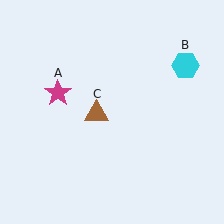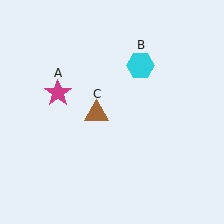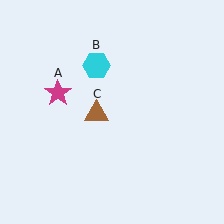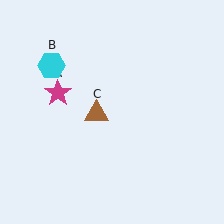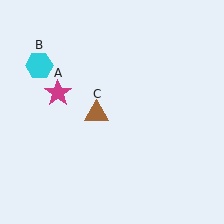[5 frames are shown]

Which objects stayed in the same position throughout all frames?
Magenta star (object A) and brown triangle (object C) remained stationary.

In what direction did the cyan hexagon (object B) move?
The cyan hexagon (object B) moved left.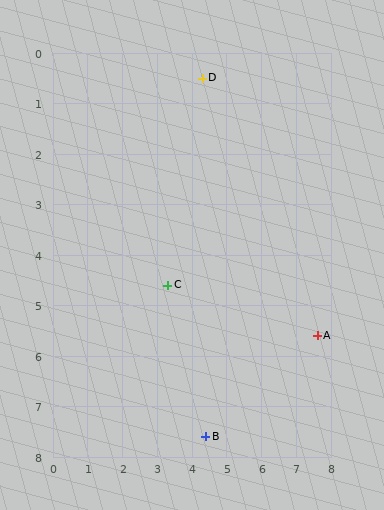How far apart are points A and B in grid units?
Points A and B are about 3.8 grid units apart.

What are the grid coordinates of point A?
Point A is at approximately (7.6, 5.6).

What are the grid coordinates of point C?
Point C is at approximately (3.3, 4.6).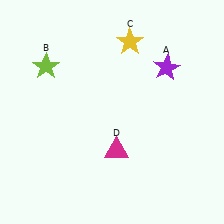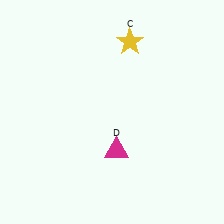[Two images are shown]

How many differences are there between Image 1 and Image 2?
There are 2 differences between the two images.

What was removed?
The purple star (A), the lime star (B) were removed in Image 2.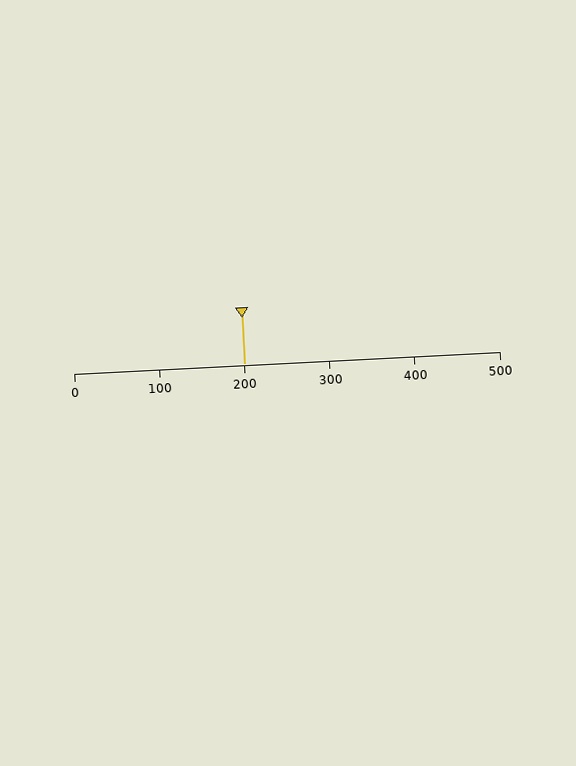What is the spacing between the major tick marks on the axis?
The major ticks are spaced 100 apart.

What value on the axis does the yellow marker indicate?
The marker indicates approximately 200.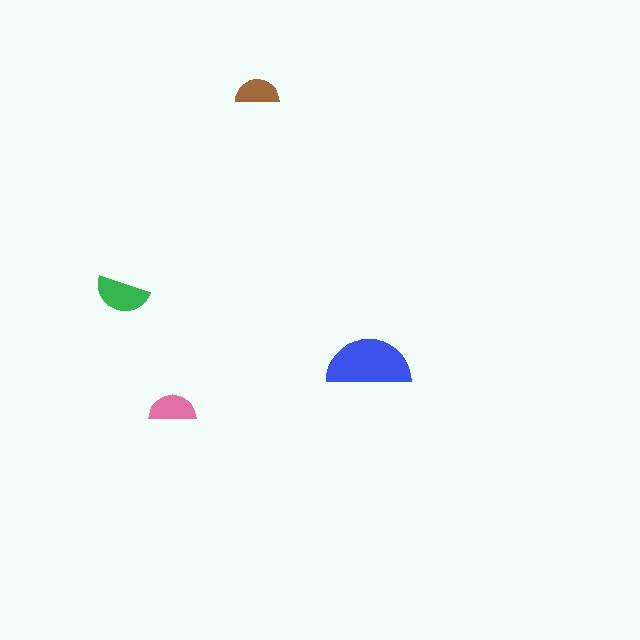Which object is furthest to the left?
The green semicircle is leftmost.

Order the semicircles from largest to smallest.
the blue one, the green one, the pink one, the brown one.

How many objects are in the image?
There are 4 objects in the image.